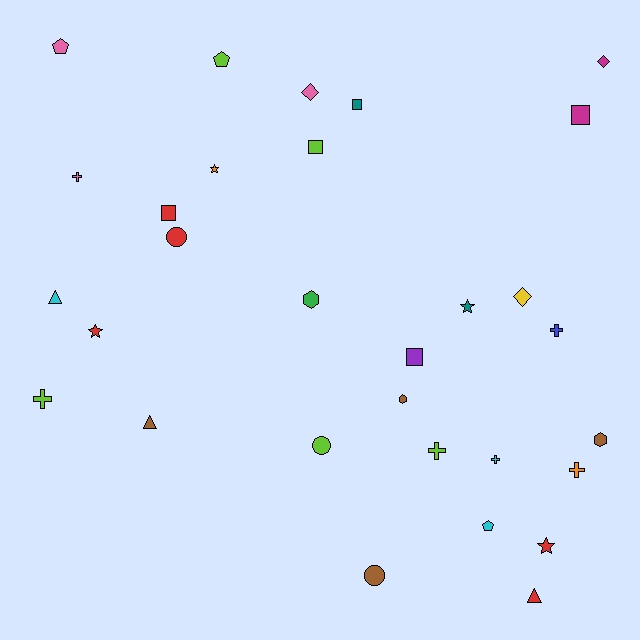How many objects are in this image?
There are 30 objects.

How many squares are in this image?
There are 5 squares.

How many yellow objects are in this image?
There is 1 yellow object.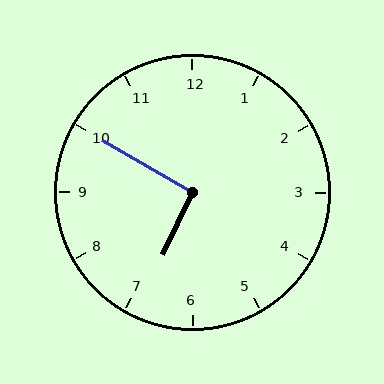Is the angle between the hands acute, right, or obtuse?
It is right.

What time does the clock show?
6:50.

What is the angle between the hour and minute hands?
Approximately 95 degrees.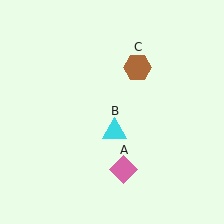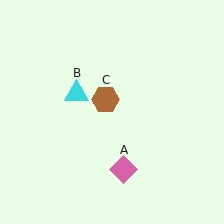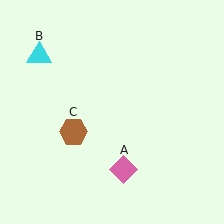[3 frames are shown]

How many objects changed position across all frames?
2 objects changed position: cyan triangle (object B), brown hexagon (object C).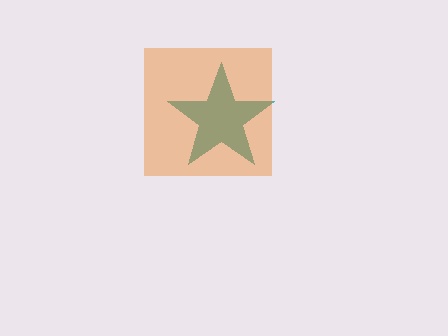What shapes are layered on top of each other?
The layered shapes are: a teal star, an orange square.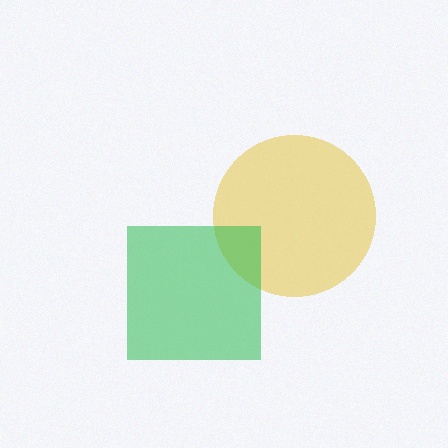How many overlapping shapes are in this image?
There are 2 overlapping shapes in the image.